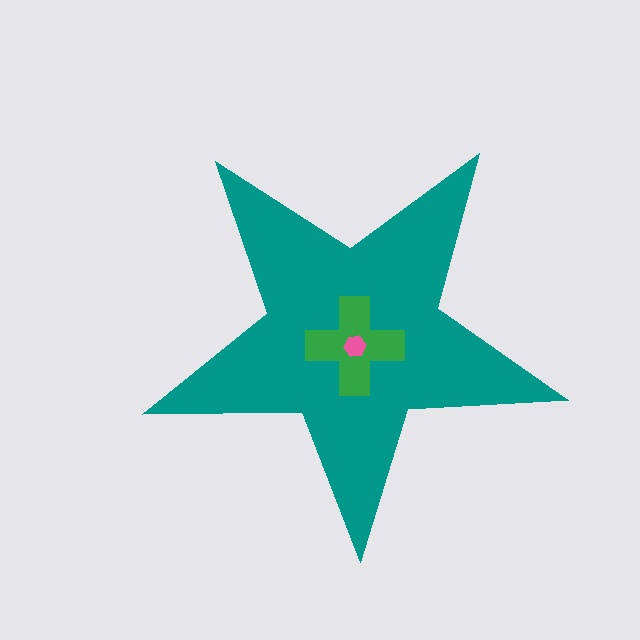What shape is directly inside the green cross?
The pink hexagon.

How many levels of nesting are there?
3.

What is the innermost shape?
The pink hexagon.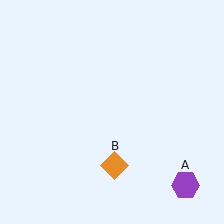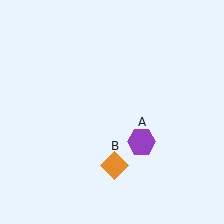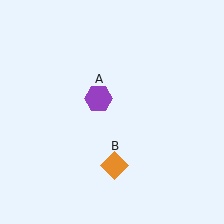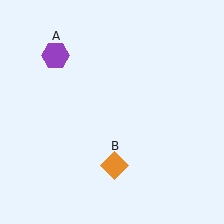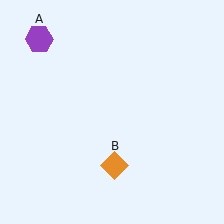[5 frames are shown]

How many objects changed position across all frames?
1 object changed position: purple hexagon (object A).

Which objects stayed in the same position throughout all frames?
Orange diamond (object B) remained stationary.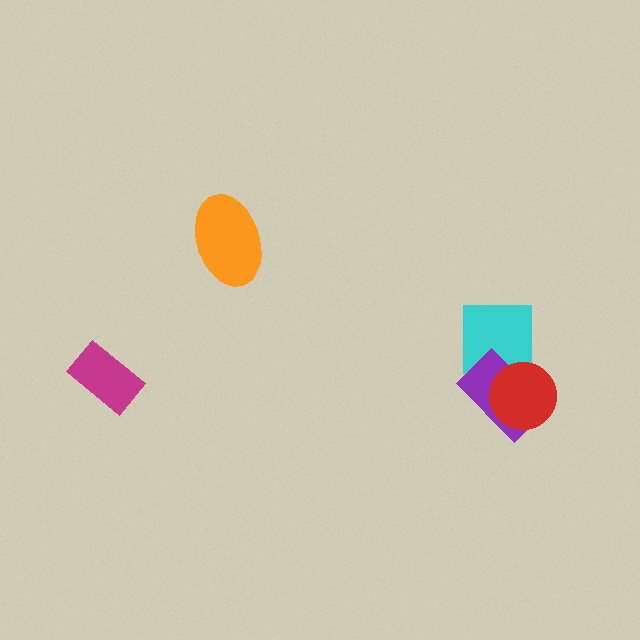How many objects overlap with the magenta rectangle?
0 objects overlap with the magenta rectangle.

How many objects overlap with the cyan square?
1 object overlaps with the cyan square.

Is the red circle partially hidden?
No, no other shape covers it.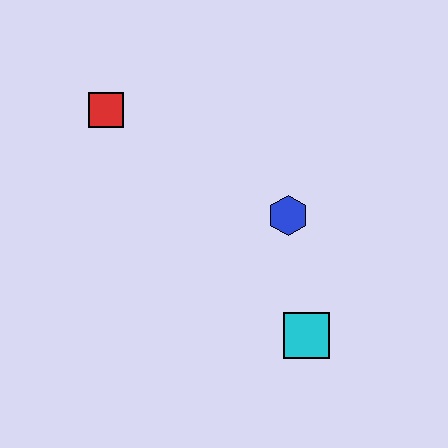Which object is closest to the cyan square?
The blue hexagon is closest to the cyan square.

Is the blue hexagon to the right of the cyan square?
No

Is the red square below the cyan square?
No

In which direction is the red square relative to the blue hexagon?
The red square is to the left of the blue hexagon.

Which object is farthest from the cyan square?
The red square is farthest from the cyan square.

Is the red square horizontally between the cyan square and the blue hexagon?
No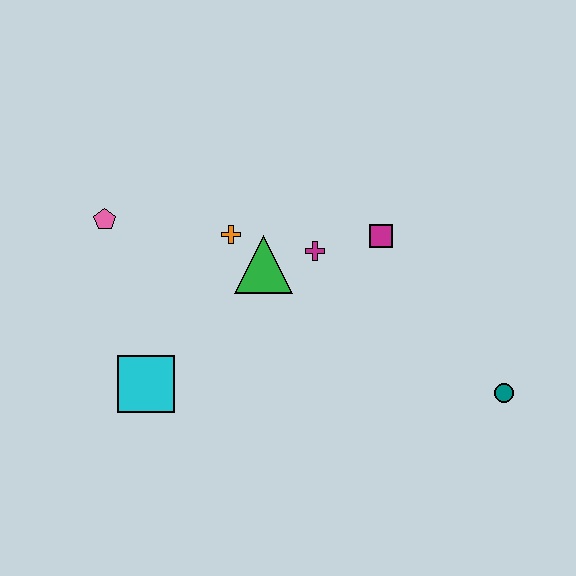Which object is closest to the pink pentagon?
The orange cross is closest to the pink pentagon.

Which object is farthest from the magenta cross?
The teal circle is farthest from the magenta cross.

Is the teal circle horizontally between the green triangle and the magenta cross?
No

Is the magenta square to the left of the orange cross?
No